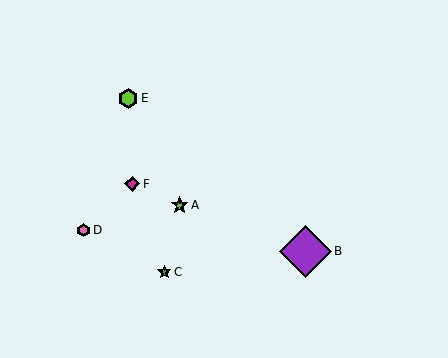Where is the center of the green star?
The center of the green star is at (164, 272).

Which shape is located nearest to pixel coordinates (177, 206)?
The lime star (labeled A) at (180, 205) is nearest to that location.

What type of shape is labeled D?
Shape D is a pink hexagon.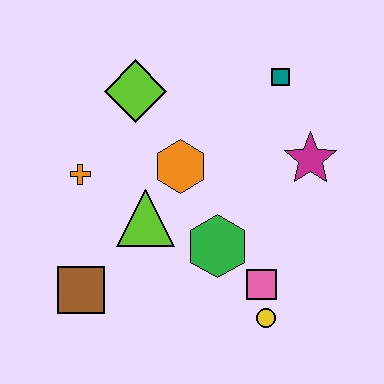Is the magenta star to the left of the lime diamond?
No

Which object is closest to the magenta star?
The teal square is closest to the magenta star.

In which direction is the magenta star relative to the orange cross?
The magenta star is to the right of the orange cross.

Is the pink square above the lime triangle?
No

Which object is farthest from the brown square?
The teal square is farthest from the brown square.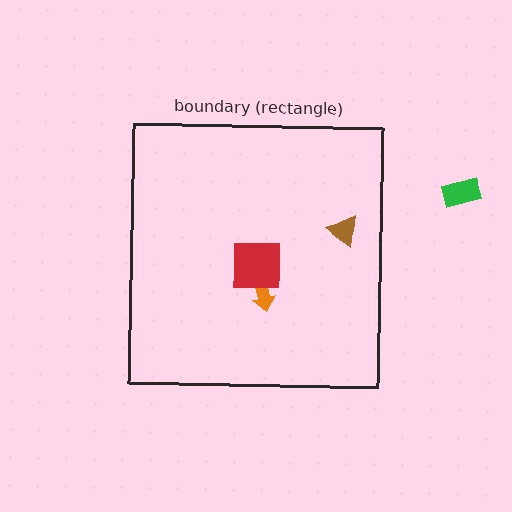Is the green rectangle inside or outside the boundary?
Outside.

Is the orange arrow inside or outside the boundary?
Inside.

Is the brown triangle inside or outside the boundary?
Inside.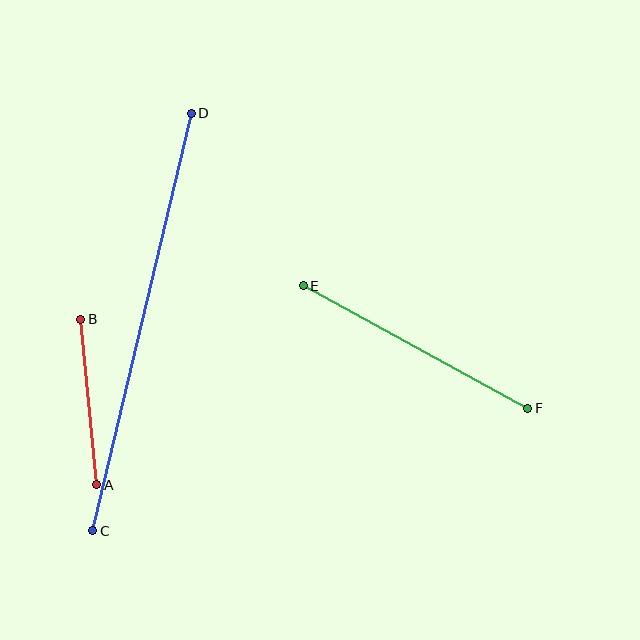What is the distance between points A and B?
The distance is approximately 166 pixels.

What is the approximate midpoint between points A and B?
The midpoint is at approximately (89, 402) pixels.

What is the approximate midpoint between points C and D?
The midpoint is at approximately (142, 322) pixels.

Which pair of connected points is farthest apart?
Points C and D are farthest apart.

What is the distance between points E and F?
The distance is approximately 256 pixels.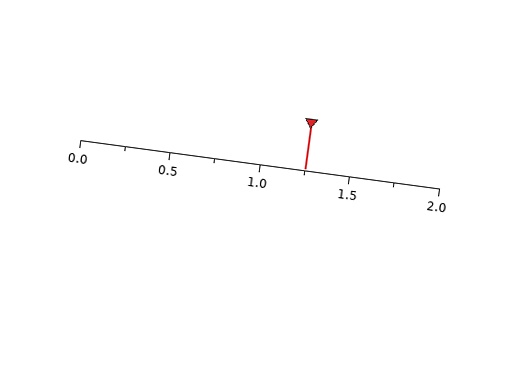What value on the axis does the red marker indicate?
The marker indicates approximately 1.25.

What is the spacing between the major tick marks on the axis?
The major ticks are spaced 0.5 apart.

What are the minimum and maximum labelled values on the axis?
The axis runs from 0.0 to 2.0.